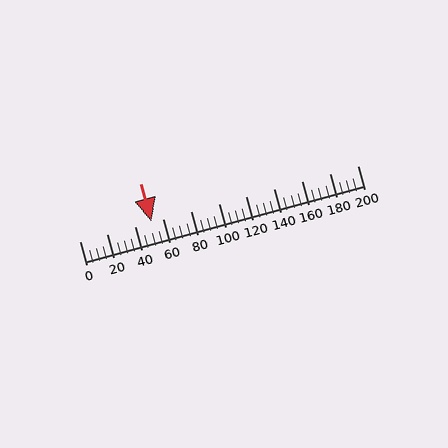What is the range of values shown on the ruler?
The ruler shows values from 0 to 200.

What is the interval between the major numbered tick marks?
The major tick marks are spaced 20 units apart.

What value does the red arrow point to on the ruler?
The red arrow points to approximately 52.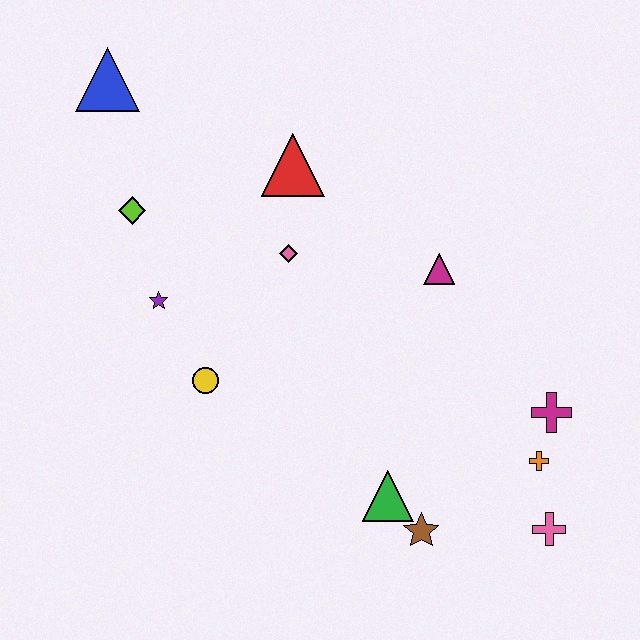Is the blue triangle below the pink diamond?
No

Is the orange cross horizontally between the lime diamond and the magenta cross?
Yes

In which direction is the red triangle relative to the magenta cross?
The red triangle is to the left of the magenta cross.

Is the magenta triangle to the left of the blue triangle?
No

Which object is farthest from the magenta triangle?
The blue triangle is farthest from the magenta triangle.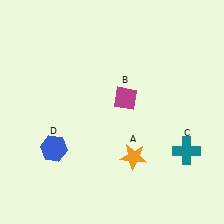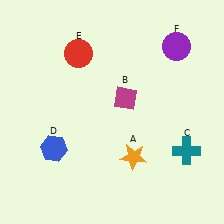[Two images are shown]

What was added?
A red circle (E), a purple circle (F) were added in Image 2.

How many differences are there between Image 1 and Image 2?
There are 2 differences between the two images.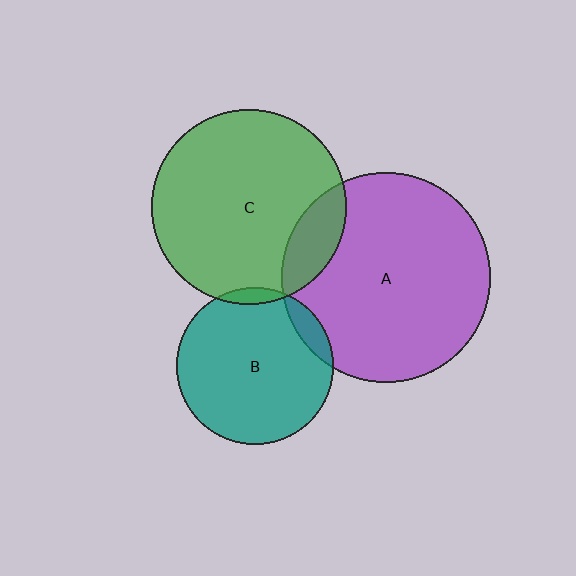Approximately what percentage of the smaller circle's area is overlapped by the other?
Approximately 15%.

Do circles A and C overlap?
Yes.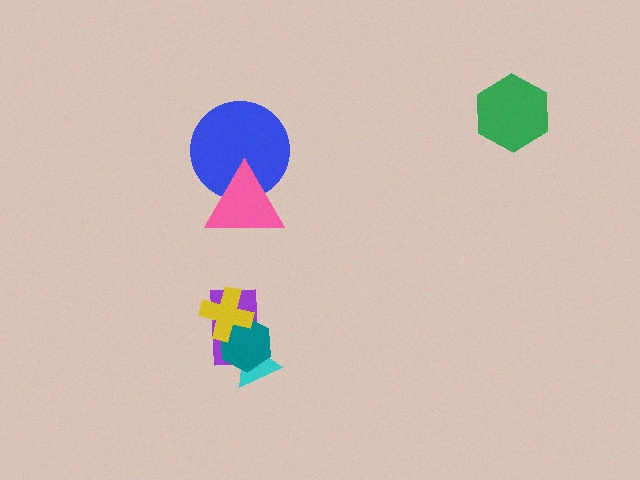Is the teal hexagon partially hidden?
Yes, it is partially covered by another shape.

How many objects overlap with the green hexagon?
0 objects overlap with the green hexagon.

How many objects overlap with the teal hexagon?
3 objects overlap with the teal hexagon.